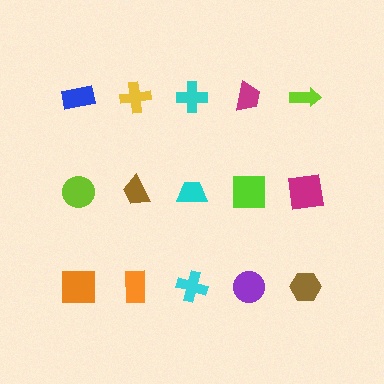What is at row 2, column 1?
A lime circle.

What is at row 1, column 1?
A blue rectangle.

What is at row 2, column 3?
A cyan trapezoid.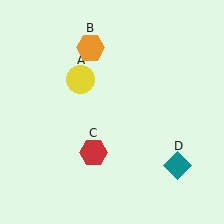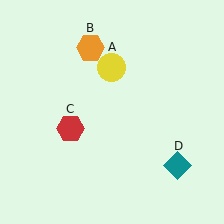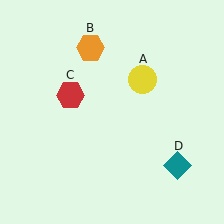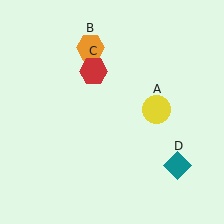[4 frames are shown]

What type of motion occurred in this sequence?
The yellow circle (object A), red hexagon (object C) rotated clockwise around the center of the scene.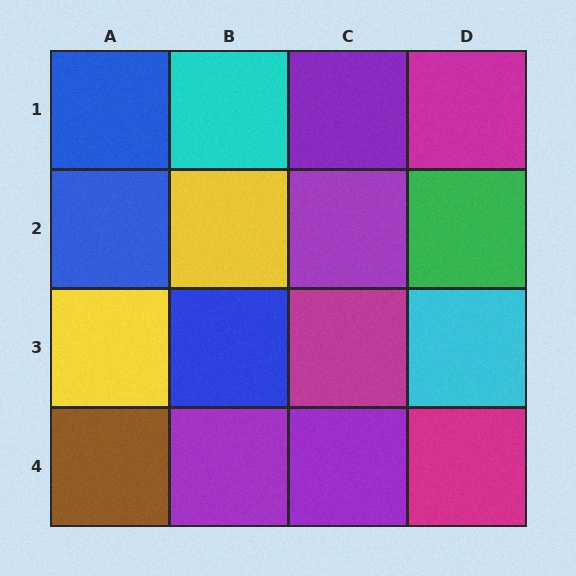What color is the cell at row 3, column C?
Magenta.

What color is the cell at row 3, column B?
Blue.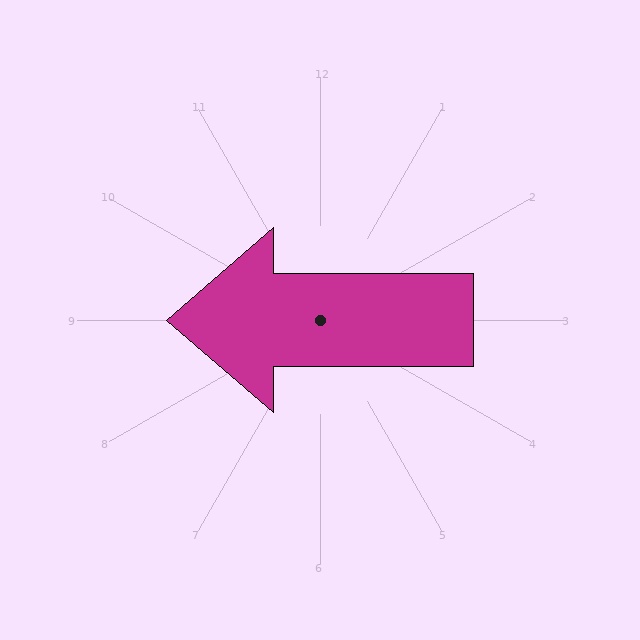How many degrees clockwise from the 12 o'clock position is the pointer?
Approximately 270 degrees.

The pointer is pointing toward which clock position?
Roughly 9 o'clock.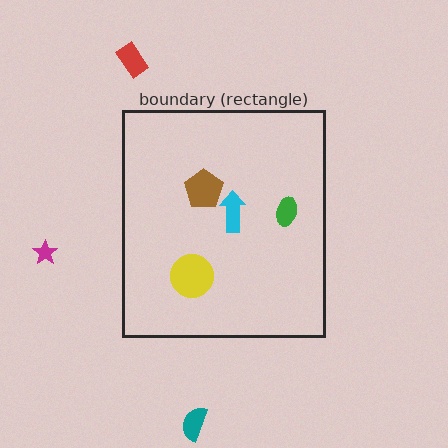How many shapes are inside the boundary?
4 inside, 3 outside.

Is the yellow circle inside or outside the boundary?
Inside.